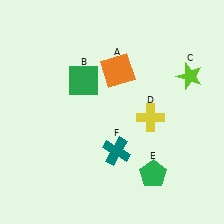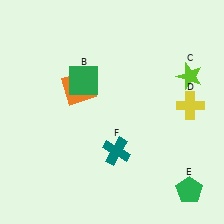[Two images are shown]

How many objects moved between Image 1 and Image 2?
3 objects moved between the two images.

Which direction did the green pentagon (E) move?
The green pentagon (E) moved right.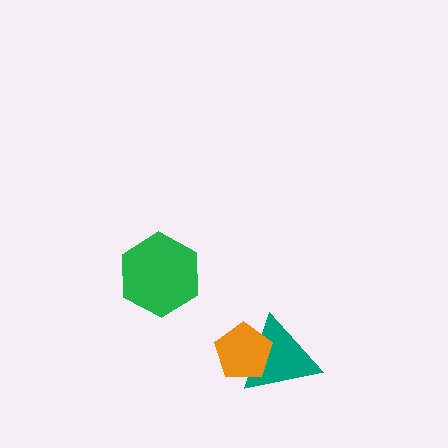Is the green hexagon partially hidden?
No, no other shape covers it.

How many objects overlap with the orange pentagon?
1 object overlaps with the orange pentagon.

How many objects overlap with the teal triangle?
1 object overlaps with the teal triangle.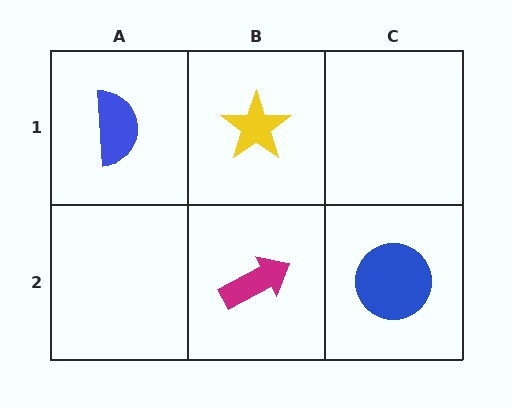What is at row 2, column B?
A magenta arrow.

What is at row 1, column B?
A yellow star.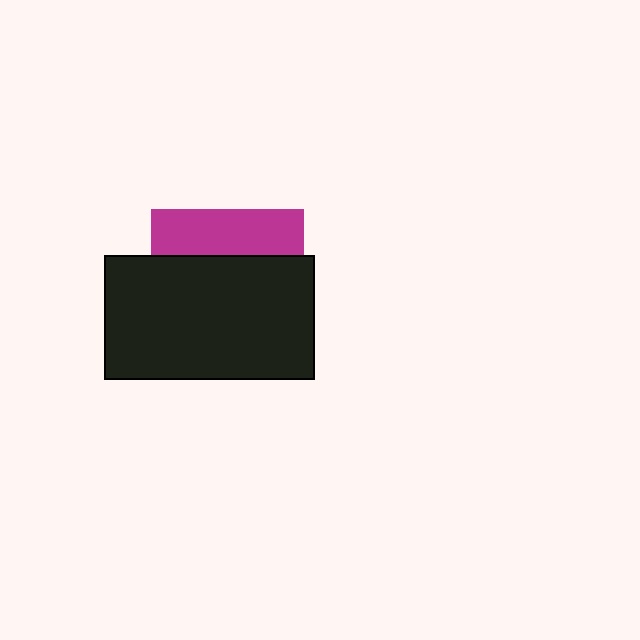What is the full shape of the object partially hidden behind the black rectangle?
The partially hidden object is a magenta square.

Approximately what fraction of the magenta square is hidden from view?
Roughly 70% of the magenta square is hidden behind the black rectangle.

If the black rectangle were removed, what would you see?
You would see the complete magenta square.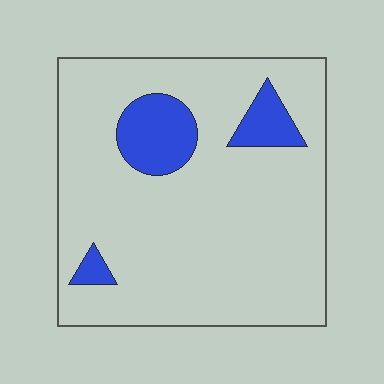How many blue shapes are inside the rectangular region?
3.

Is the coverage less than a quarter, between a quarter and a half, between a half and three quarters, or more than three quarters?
Less than a quarter.